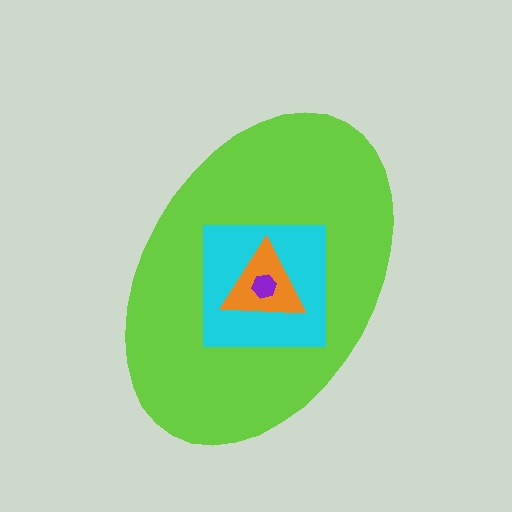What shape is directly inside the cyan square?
The orange triangle.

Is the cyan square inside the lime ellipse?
Yes.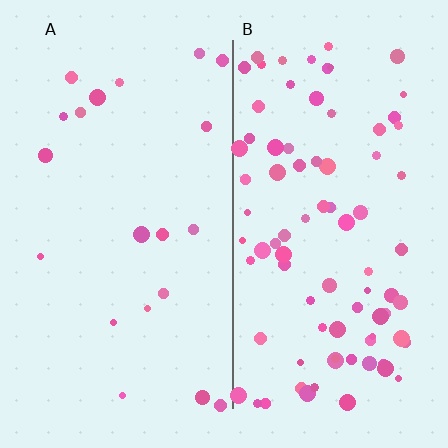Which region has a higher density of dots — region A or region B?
B (the right).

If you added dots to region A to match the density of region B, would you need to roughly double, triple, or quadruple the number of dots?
Approximately quadruple.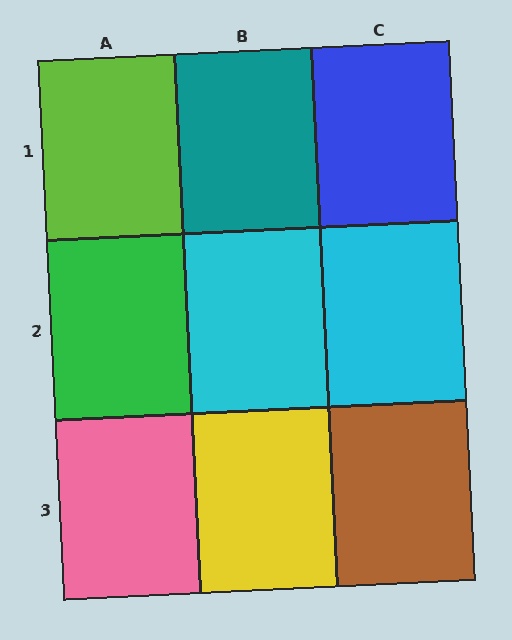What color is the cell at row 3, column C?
Brown.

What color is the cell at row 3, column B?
Yellow.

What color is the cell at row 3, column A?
Pink.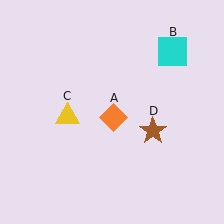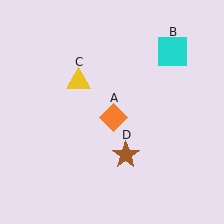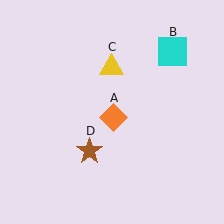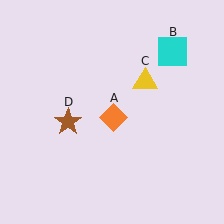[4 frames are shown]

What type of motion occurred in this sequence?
The yellow triangle (object C), brown star (object D) rotated clockwise around the center of the scene.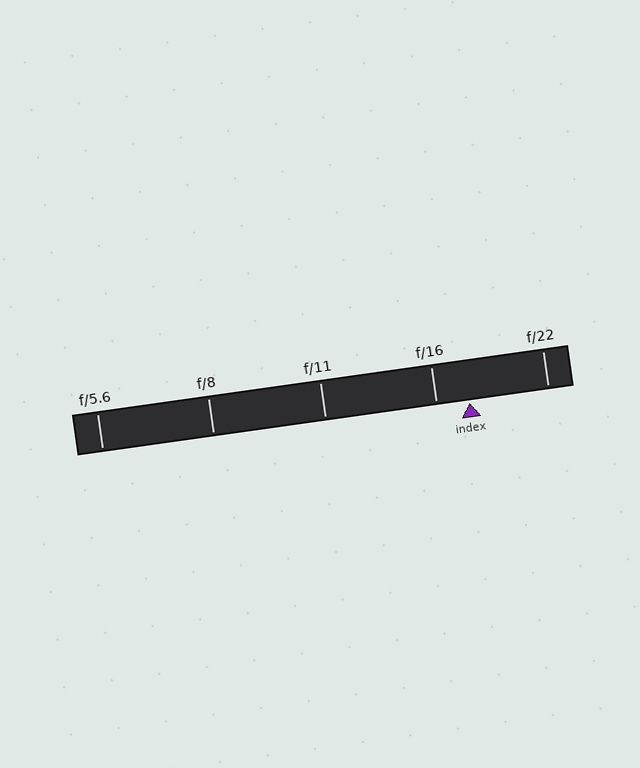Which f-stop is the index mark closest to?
The index mark is closest to f/16.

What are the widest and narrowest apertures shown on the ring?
The widest aperture shown is f/5.6 and the narrowest is f/22.